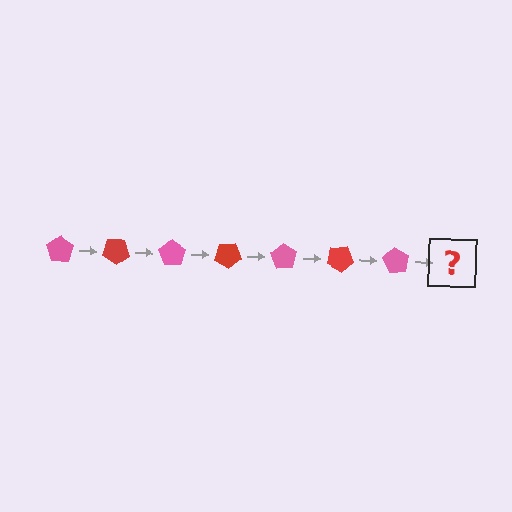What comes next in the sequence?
The next element should be a red pentagon, rotated 245 degrees from the start.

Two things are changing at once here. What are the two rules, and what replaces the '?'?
The two rules are that it rotates 35 degrees each step and the color cycles through pink and red. The '?' should be a red pentagon, rotated 245 degrees from the start.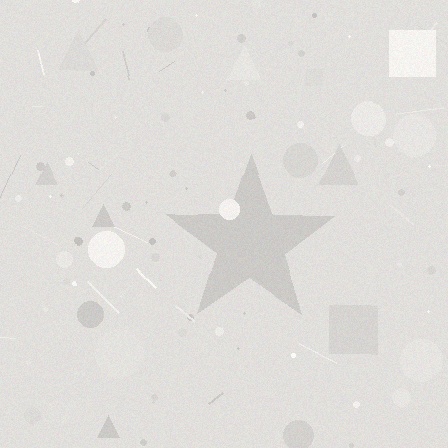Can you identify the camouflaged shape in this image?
The camouflaged shape is a star.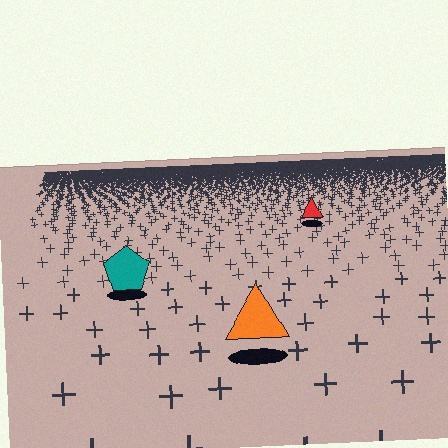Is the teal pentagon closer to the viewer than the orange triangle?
No. The orange triangle is closer — you can tell from the texture gradient: the ground texture is coarser near it.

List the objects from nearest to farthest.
From nearest to farthest: the orange triangle, the teal pentagon, the red triangle.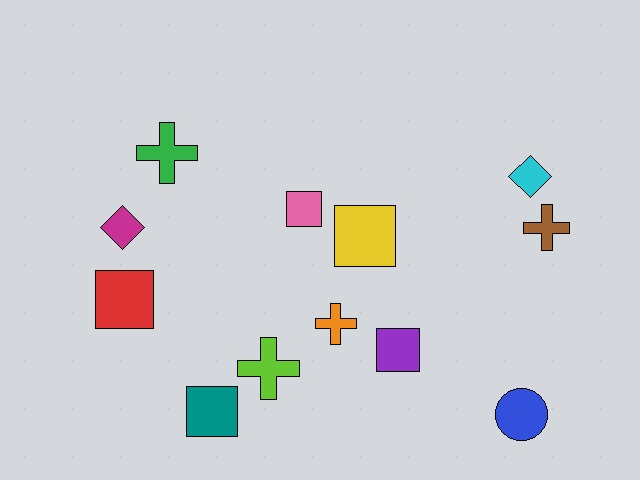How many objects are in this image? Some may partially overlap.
There are 12 objects.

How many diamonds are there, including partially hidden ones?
There are 2 diamonds.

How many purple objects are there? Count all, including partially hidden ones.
There is 1 purple object.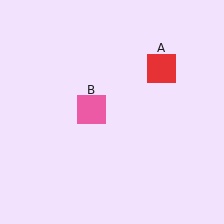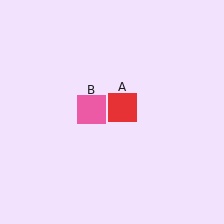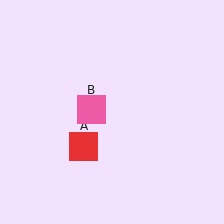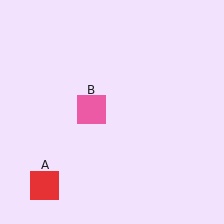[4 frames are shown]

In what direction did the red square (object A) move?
The red square (object A) moved down and to the left.